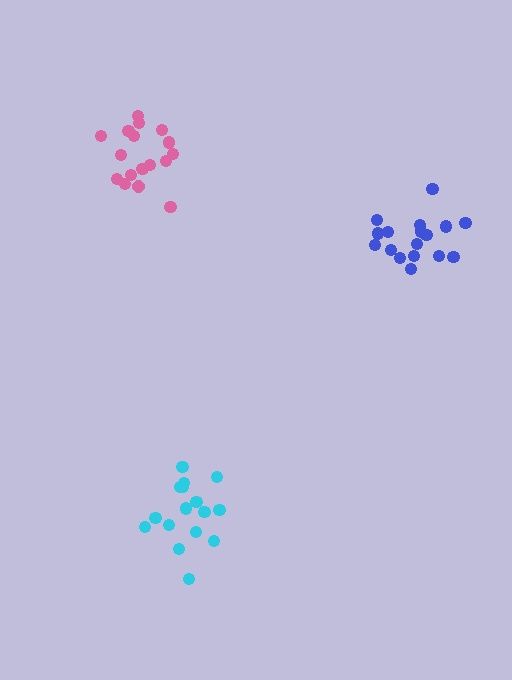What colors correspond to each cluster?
The clusters are colored: cyan, blue, pink.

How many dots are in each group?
Group 1: 16 dots, Group 2: 17 dots, Group 3: 17 dots (50 total).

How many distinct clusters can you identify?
There are 3 distinct clusters.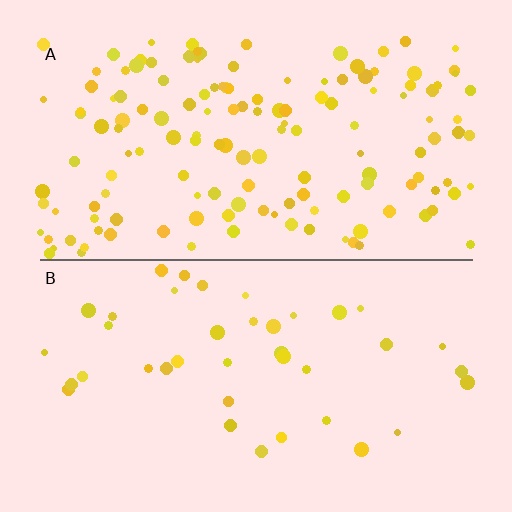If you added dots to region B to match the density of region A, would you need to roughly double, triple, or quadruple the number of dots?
Approximately quadruple.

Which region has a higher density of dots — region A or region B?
A (the top).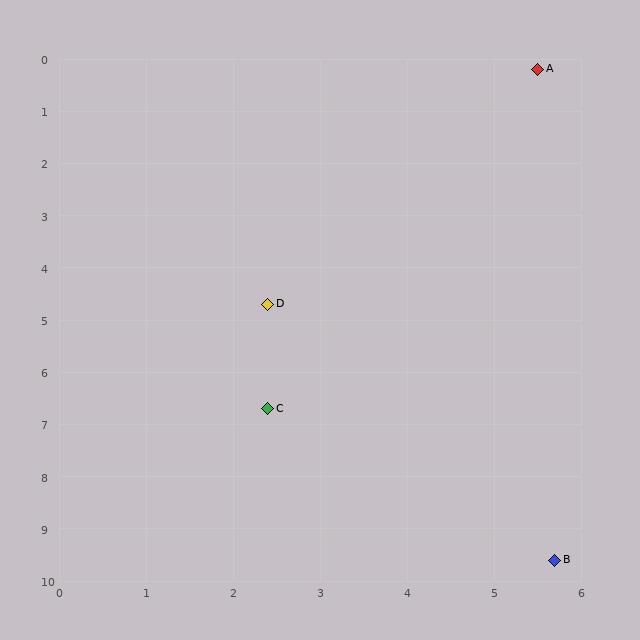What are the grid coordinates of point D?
Point D is at approximately (2.4, 4.7).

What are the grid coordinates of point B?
Point B is at approximately (5.7, 9.6).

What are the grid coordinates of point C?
Point C is at approximately (2.4, 6.7).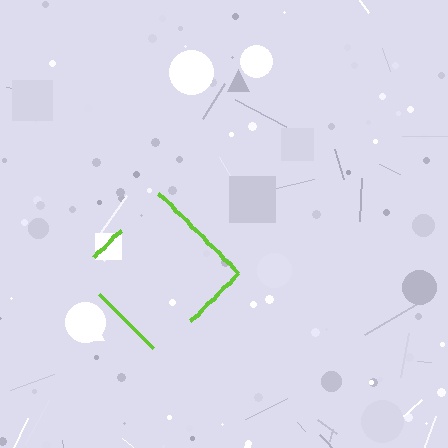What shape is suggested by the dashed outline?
The dashed outline suggests a diamond.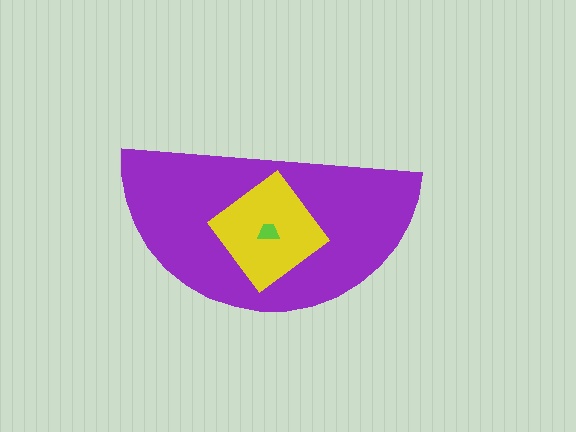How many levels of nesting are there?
3.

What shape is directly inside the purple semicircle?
The yellow diamond.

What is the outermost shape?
The purple semicircle.